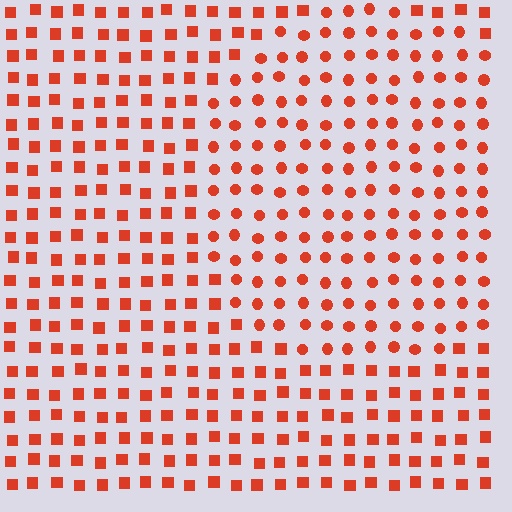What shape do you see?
I see a circle.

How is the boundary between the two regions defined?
The boundary is defined by a change in element shape: circles inside vs. squares outside. All elements share the same color and spacing.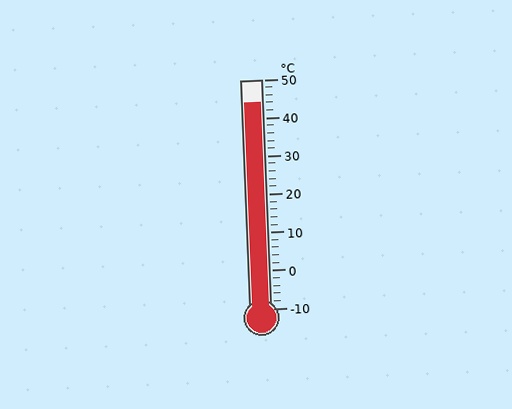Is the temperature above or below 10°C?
The temperature is above 10°C.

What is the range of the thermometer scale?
The thermometer scale ranges from -10°C to 50°C.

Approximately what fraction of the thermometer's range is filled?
The thermometer is filled to approximately 90% of its range.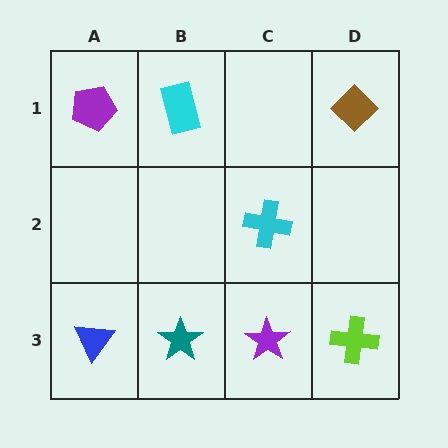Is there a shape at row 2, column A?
No, that cell is empty.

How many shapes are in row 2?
1 shape.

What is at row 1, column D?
A brown diamond.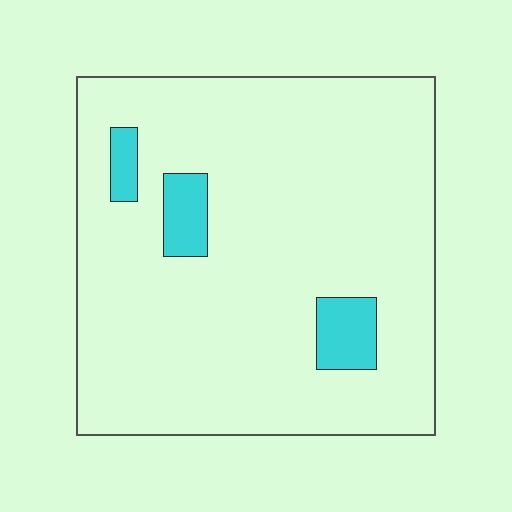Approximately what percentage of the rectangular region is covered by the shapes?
Approximately 10%.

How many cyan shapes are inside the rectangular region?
3.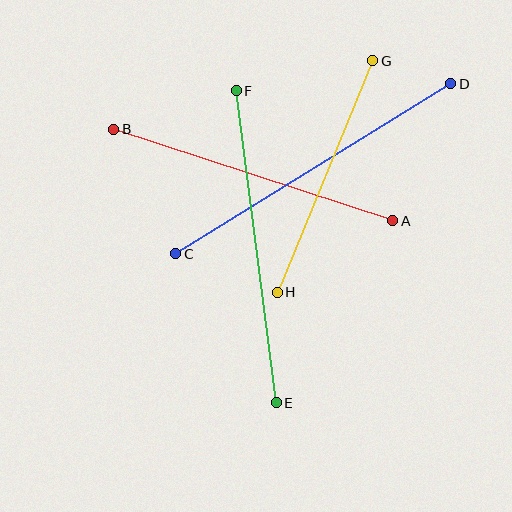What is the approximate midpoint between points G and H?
The midpoint is at approximately (325, 176) pixels.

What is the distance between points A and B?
The distance is approximately 294 pixels.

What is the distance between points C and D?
The distance is approximately 323 pixels.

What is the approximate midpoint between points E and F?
The midpoint is at approximately (256, 247) pixels.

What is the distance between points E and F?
The distance is approximately 314 pixels.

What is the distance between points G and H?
The distance is approximately 250 pixels.